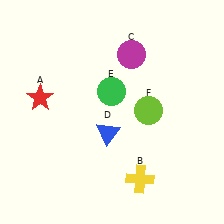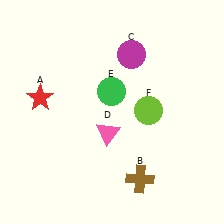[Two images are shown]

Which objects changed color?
B changed from yellow to brown. D changed from blue to pink.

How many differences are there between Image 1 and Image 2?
There are 2 differences between the two images.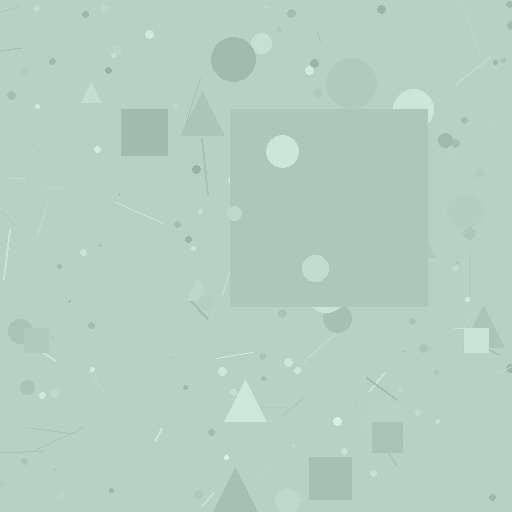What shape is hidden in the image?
A square is hidden in the image.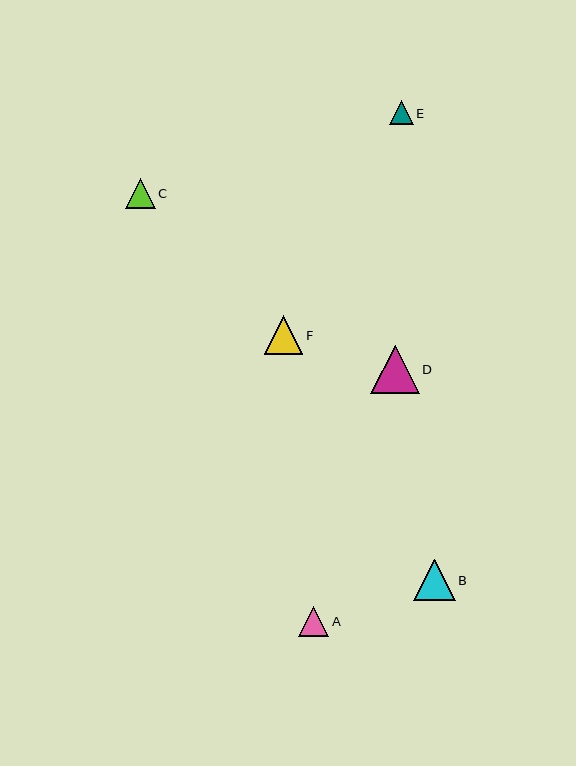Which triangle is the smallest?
Triangle E is the smallest with a size of approximately 24 pixels.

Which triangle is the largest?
Triangle D is the largest with a size of approximately 48 pixels.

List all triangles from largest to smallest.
From largest to smallest: D, B, F, A, C, E.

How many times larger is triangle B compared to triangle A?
Triangle B is approximately 1.4 times the size of triangle A.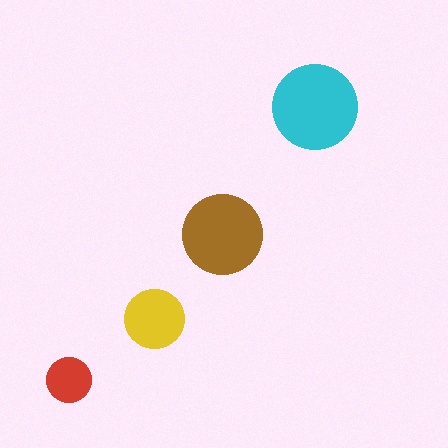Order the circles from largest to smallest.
the cyan one, the brown one, the yellow one, the red one.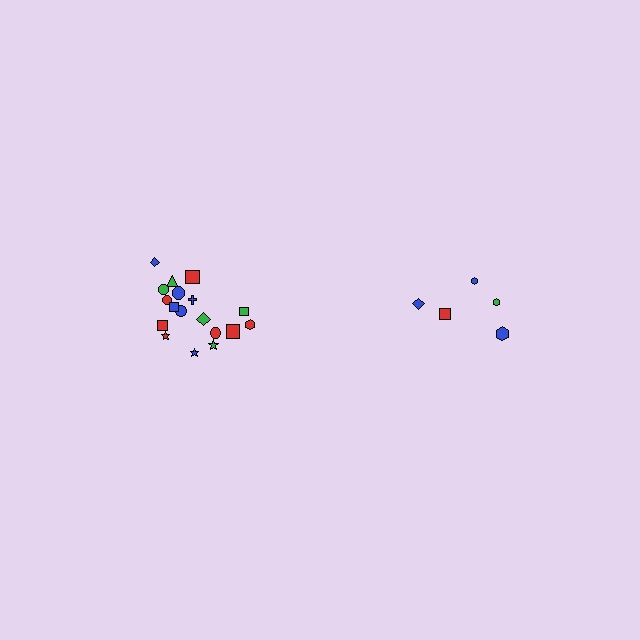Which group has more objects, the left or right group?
The left group.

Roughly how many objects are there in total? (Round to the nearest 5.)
Roughly 25 objects in total.